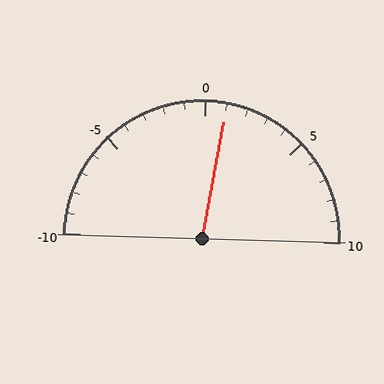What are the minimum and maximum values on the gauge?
The gauge ranges from -10 to 10.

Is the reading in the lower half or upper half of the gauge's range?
The reading is in the upper half of the range (-10 to 10).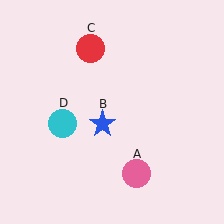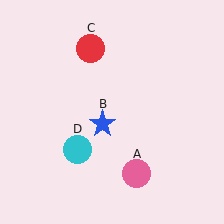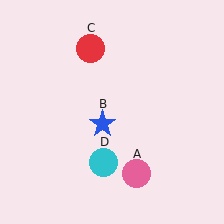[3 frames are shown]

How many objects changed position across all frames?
1 object changed position: cyan circle (object D).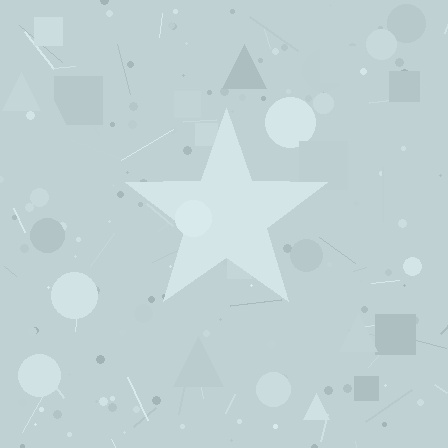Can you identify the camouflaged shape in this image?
The camouflaged shape is a star.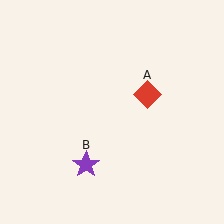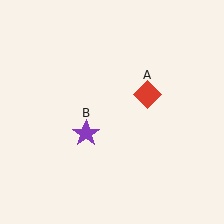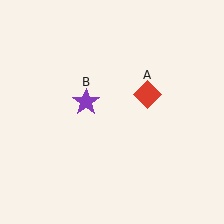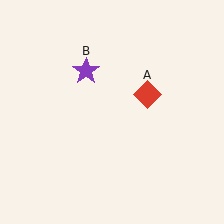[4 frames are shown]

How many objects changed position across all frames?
1 object changed position: purple star (object B).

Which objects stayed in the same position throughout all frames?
Red diamond (object A) remained stationary.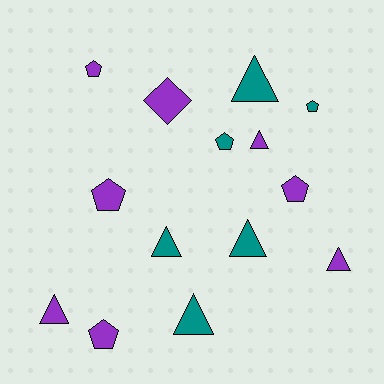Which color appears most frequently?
Purple, with 8 objects.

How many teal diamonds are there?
There are no teal diamonds.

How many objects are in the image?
There are 14 objects.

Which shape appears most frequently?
Triangle, with 7 objects.